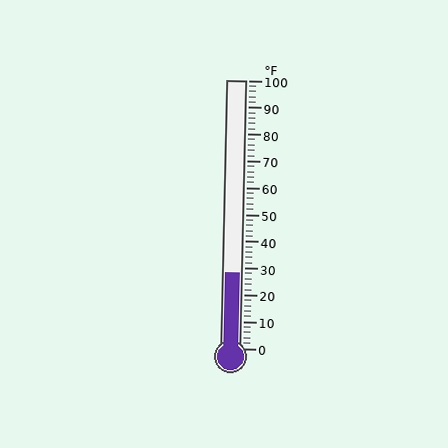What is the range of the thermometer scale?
The thermometer scale ranges from 0°F to 100°F.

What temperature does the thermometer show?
The thermometer shows approximately 28°F.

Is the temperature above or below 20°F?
The temperature is above 20°F.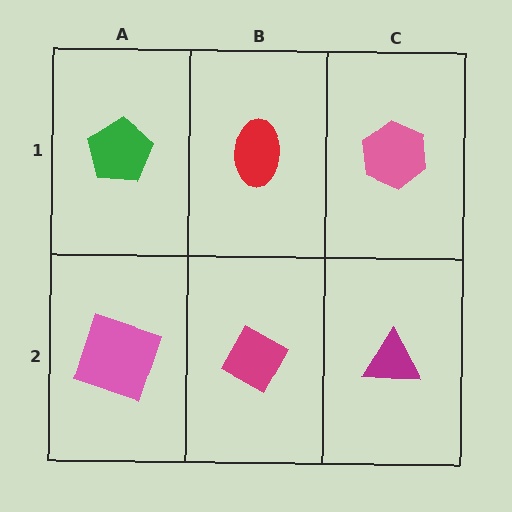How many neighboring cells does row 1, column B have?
3.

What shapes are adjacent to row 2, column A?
A green pentagon (row 1, column A), a magenta diamond (row 2, column B).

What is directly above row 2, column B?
A red ellipse.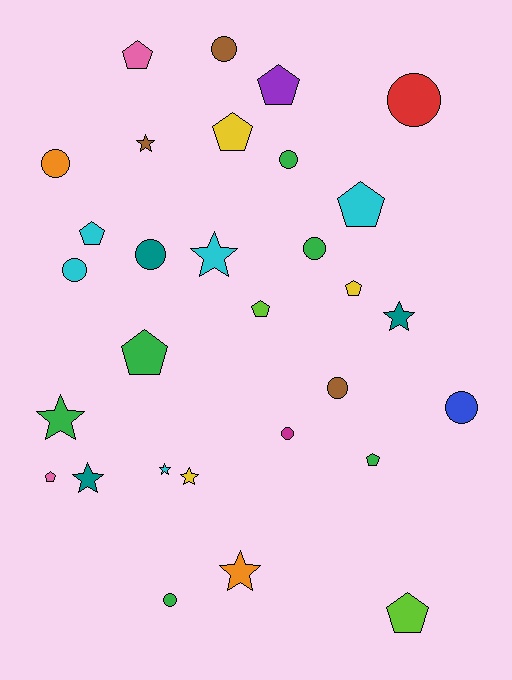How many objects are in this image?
There are 30 objects.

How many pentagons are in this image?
There are 11 pentagons.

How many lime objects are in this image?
There are 2 lime objects.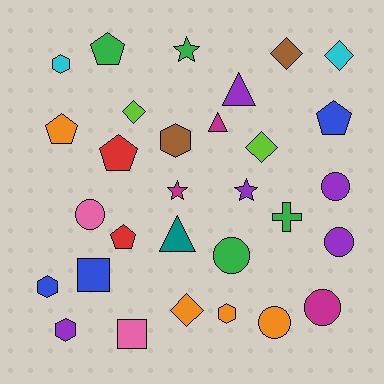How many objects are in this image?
There are 30 objects.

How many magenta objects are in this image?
There are 3 magenta objects.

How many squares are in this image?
There are 2 squares.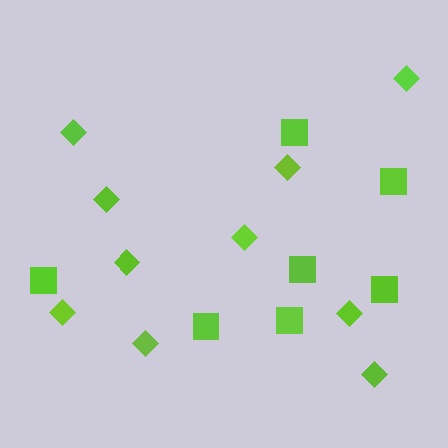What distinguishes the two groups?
There are 2 groups: one group of squares (7) and one group of diamonds (10).